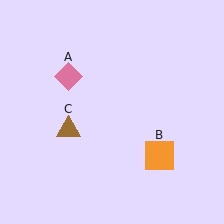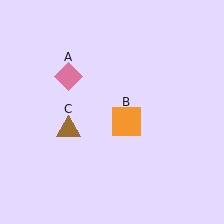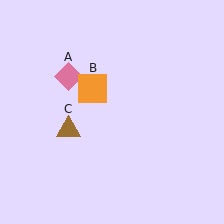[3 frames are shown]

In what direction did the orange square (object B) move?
The orange square (object B) moved up and to the left.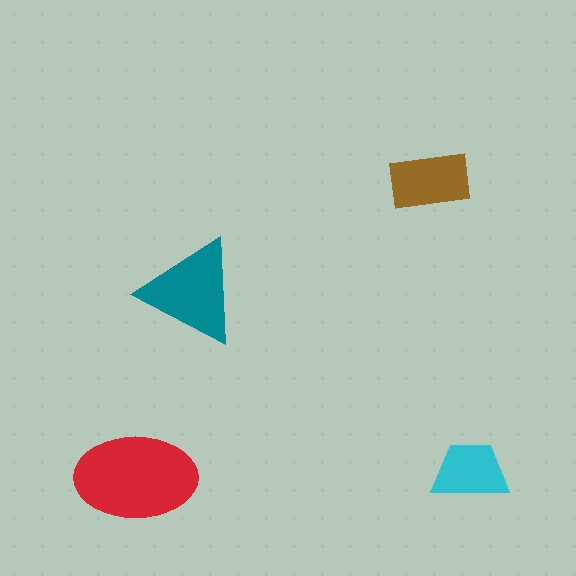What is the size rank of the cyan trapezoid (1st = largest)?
4th.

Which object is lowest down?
The red ellipse is bottommost.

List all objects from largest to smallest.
The red ellipse, the teal triangle, the brown rectangle, the cyan trapezoid.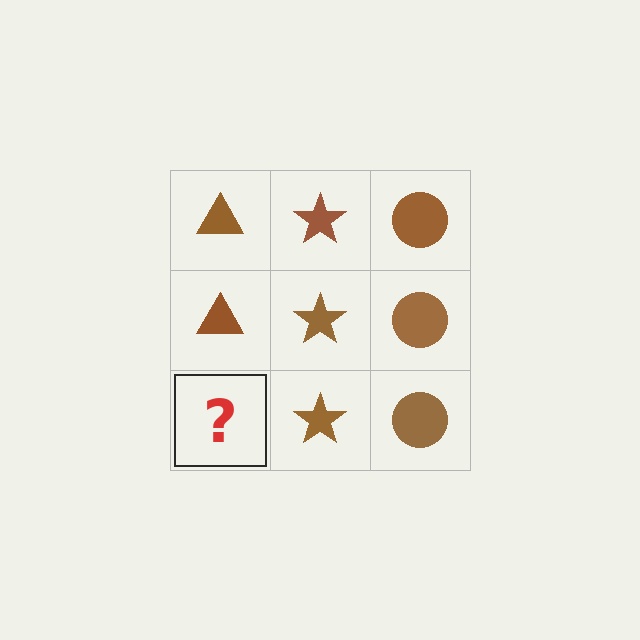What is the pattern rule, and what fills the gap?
The rule is that each column has a consistent shape. The gap should be filled with a brown triangle.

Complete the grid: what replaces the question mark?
The question mark should be replaced with a brown triangle.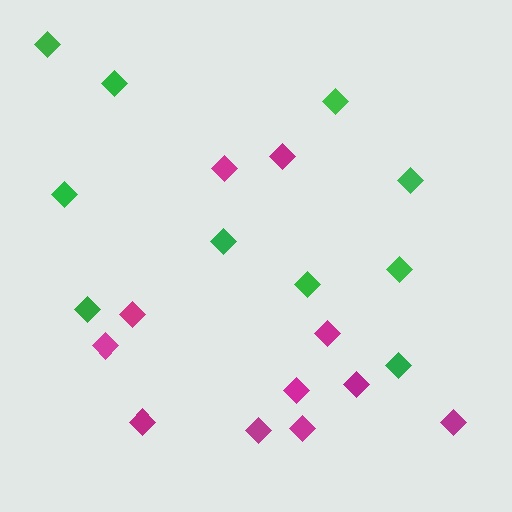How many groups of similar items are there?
There are 2 groups: one group of magenta diamonds (11) and one group of green diamonds (10).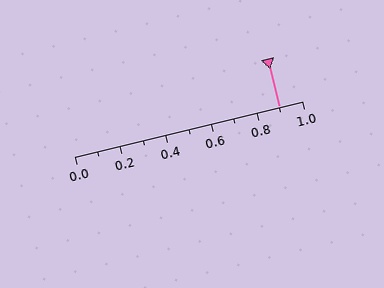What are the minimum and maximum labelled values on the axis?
The axis runs from 0.0 to 1.0.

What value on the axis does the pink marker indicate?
The marker indicates approximately 0.9.